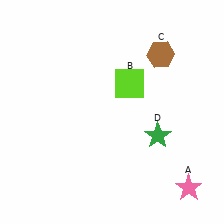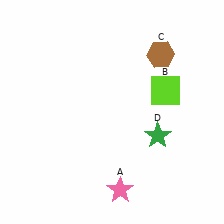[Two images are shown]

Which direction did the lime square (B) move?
The lime square (B) moved right.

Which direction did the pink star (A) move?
The pink star (A) moved left.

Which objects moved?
The objects that moved are: the pink star (A), the lime square (B).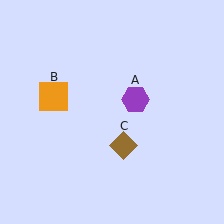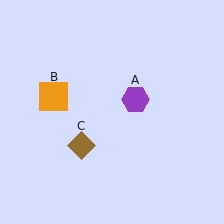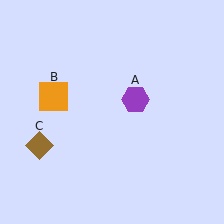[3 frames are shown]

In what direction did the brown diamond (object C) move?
The brown diamond (object C) moved left.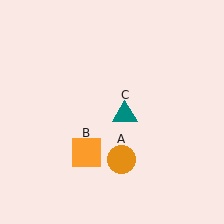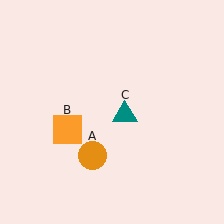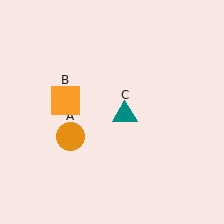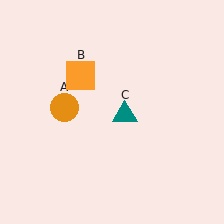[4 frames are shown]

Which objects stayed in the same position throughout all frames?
Teal triangle (object C) remained stationary.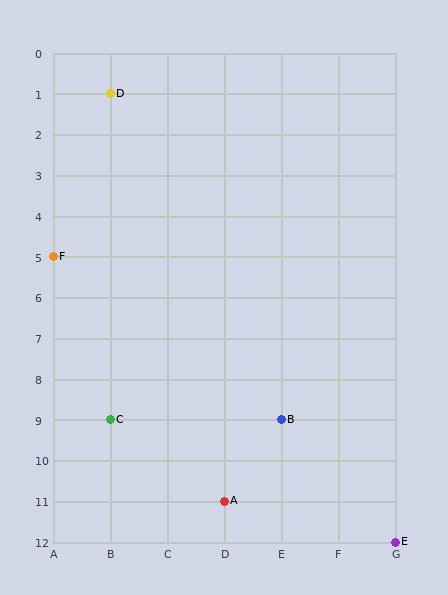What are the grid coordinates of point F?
Point F is at grid coordinates (A, 5).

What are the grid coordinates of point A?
Point A is at grid coordinates (D, 11).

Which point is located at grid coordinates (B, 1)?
Point D is at (B, 1).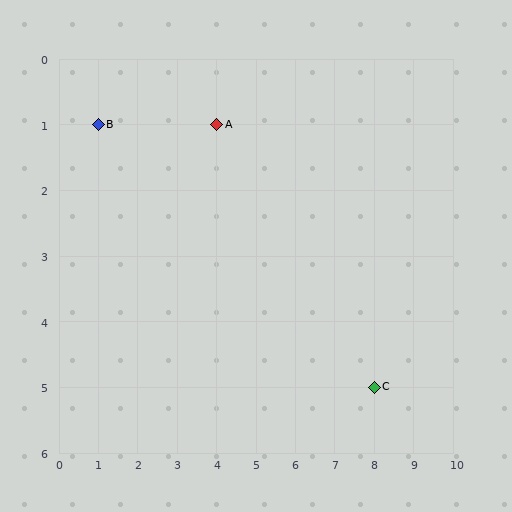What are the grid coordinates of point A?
Point A is at grid coordinates (4, 1).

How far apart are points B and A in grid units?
Points B and A are 3 columns apart.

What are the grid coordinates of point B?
Point B is at grid coordinates (1, 1).